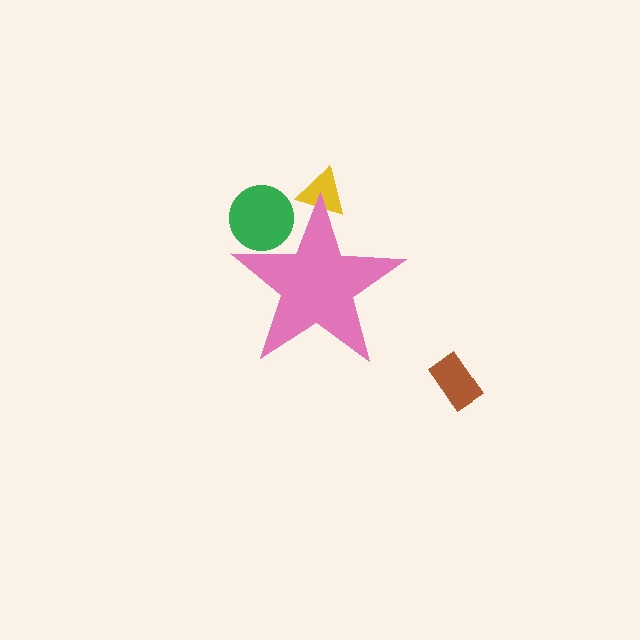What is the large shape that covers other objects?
A pink star.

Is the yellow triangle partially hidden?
Yes, the yellow triangle is partially hidden behind the pink star.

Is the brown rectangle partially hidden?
No, the brown rectangle is fully visible.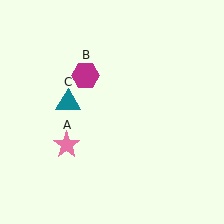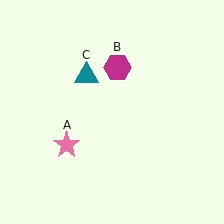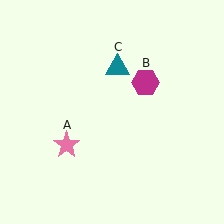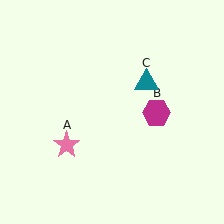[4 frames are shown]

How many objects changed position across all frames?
2 objects changed position: magenta hexagon (object B), teal triangle (object C).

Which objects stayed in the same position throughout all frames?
Pink star (object A) remained stationary.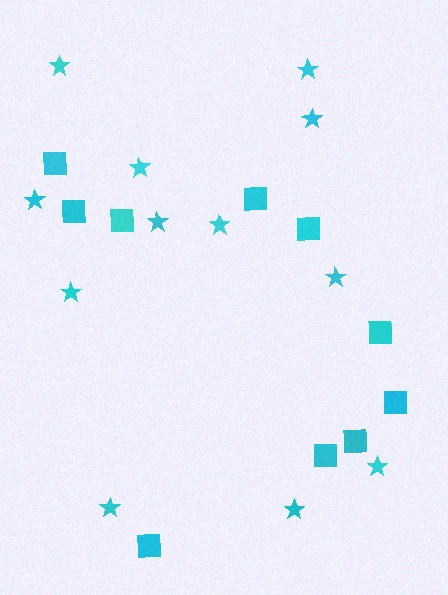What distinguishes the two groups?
There are 2 groups: one group of squares (10) and one group of stars (12).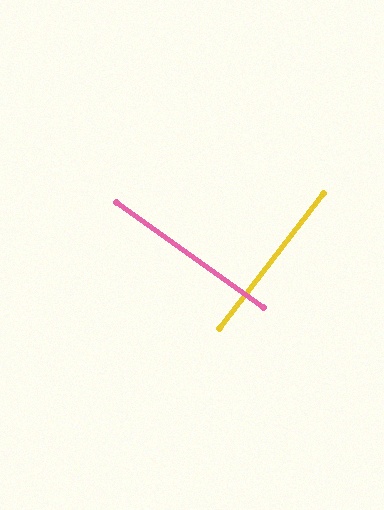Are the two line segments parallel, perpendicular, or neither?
Perpendicular — they meet at approximately 88°.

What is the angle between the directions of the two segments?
Approximately 88 degrees.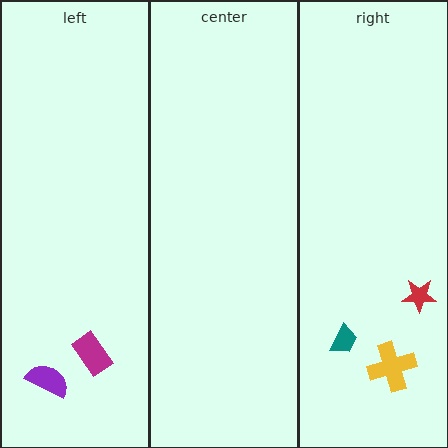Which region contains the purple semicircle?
The left region.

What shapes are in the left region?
The purple semicircle, the magenta rectangle.